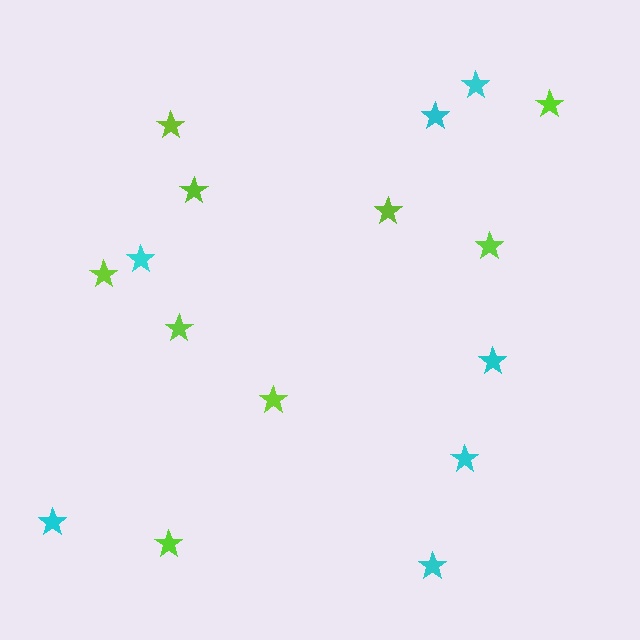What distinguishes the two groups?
There are 2 groups: one group of lime stars (9) and one group of cyan stars (7).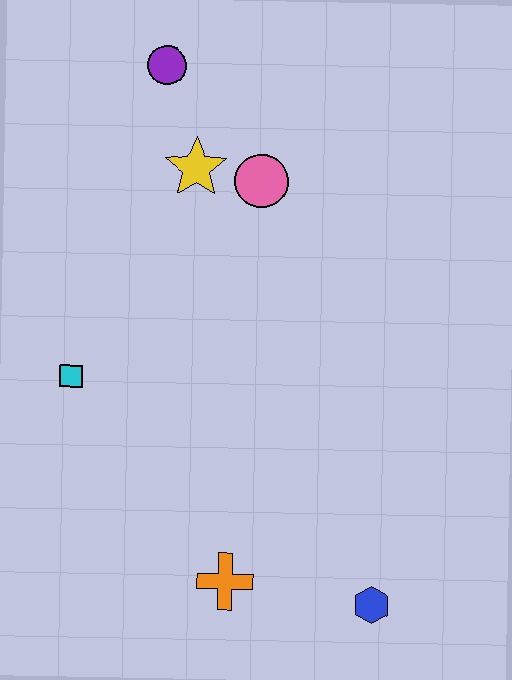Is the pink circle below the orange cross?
No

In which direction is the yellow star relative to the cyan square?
The yellow star is above the cyan square.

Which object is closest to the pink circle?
The yellow star is closest to the pink circle.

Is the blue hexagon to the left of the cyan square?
No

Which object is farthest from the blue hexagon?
The purple circle is farthest from the blue hexagon.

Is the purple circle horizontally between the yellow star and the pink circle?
No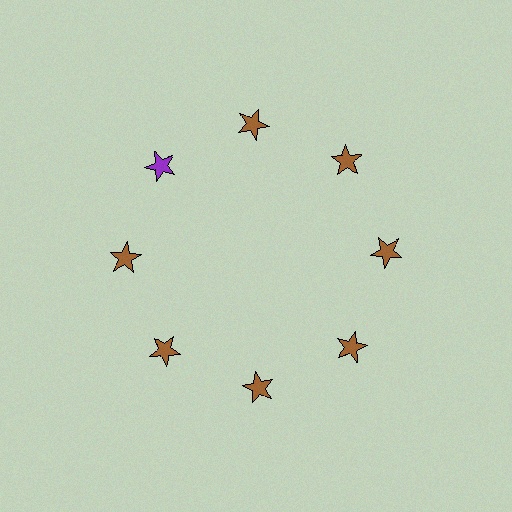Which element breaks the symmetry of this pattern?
The purple star at roughly the 10 o'clock position breaks the symmetry. All other shapes are brown stars.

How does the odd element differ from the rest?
It has a different color: purple instead of brown.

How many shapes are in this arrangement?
There are 8 shapes arranged in a ring pattern.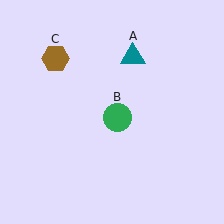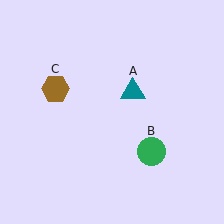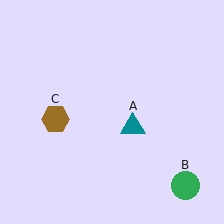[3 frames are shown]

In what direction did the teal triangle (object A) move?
The teal triangle (object A) moved down.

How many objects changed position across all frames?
3 objects changed position: teal triangle (object A), green circle (object B), brown hexagon (object C).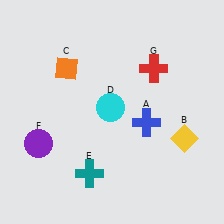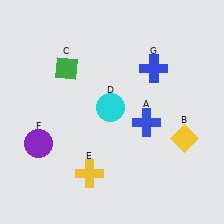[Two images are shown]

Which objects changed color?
C changed from orange to green. E changed from teal to yellow. G changed from red to blue.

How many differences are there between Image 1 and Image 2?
There are 3 differences between the two images.